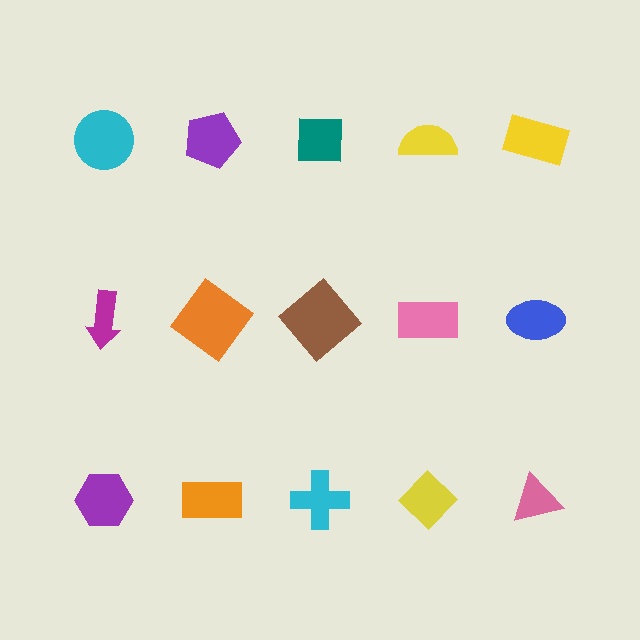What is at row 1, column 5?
A yellow rectangle.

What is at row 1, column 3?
A teal square.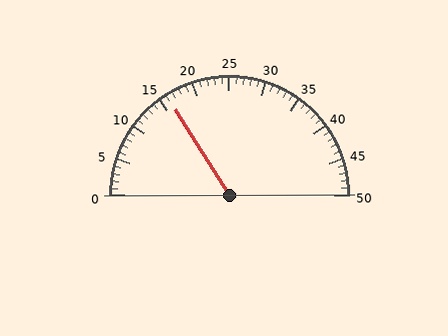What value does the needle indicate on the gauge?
The needle indicates approximately 16.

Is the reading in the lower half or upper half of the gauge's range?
The reading is in the lower half of the range (0 to 50).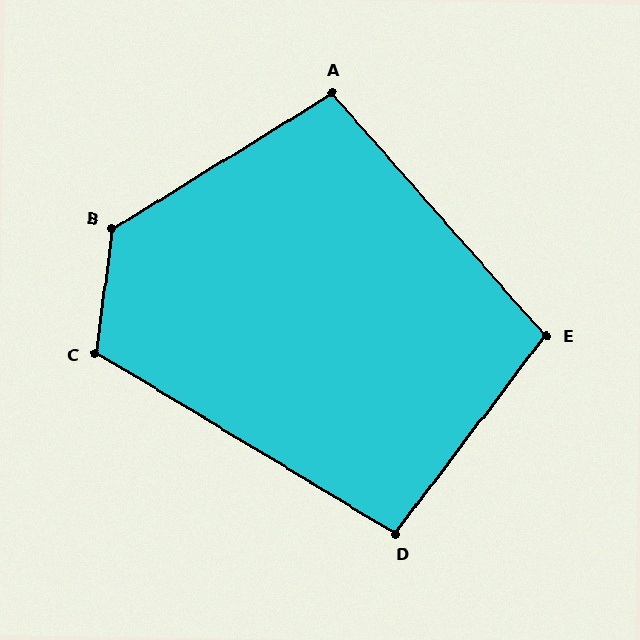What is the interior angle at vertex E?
Approximately 101 degrees (obtuse).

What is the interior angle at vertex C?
Approximately 113 degrees (obtuse).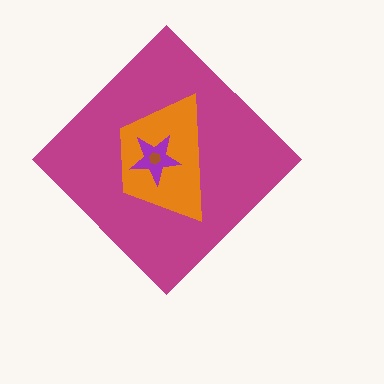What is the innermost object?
The brown hexagon.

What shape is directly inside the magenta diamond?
The orange trapezoid.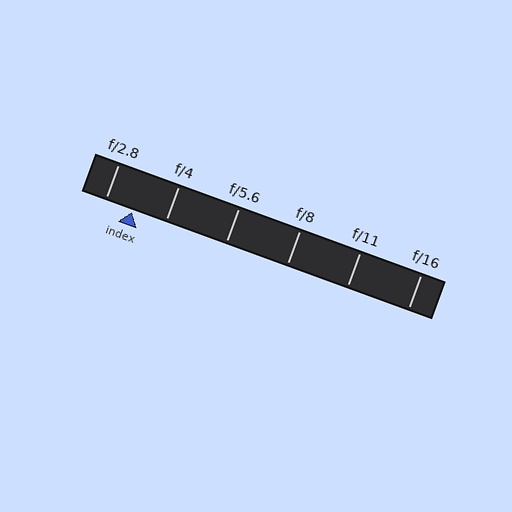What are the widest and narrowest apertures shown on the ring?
The widest aperture shown is f/2.8 and the narrowest is f/16.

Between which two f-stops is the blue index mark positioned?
The index mark is between f/2.8 and f/4.